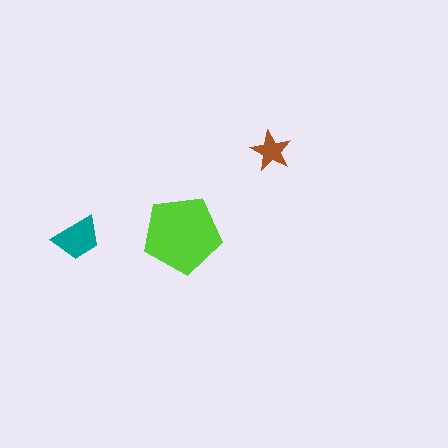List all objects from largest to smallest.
The lime pentagon, the teal trapezoid, the brown star.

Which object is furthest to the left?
The teal trapezoid is leftmost.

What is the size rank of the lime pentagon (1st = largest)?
1st.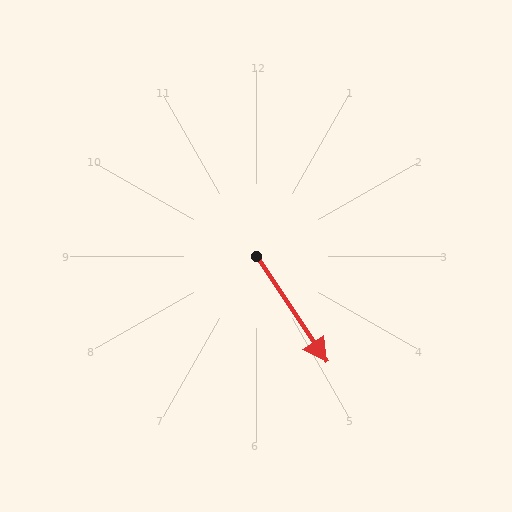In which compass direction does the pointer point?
Southeast.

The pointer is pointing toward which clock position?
Roughly 5 o'clock.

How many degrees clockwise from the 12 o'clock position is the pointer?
Approximately 146 degrees.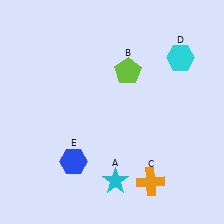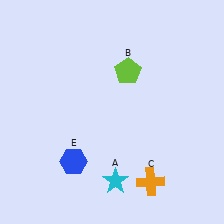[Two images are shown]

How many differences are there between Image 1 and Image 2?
There is 1 difference between the two images.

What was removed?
The cyan hexagon (D) was removed in Image 2.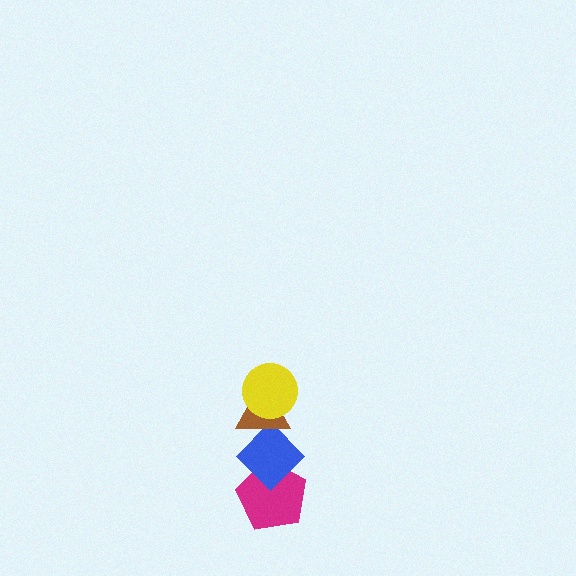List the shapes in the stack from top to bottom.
From top to bottom: the yellow circle, the brown triangle, the blue diamond, the magenta pentagon.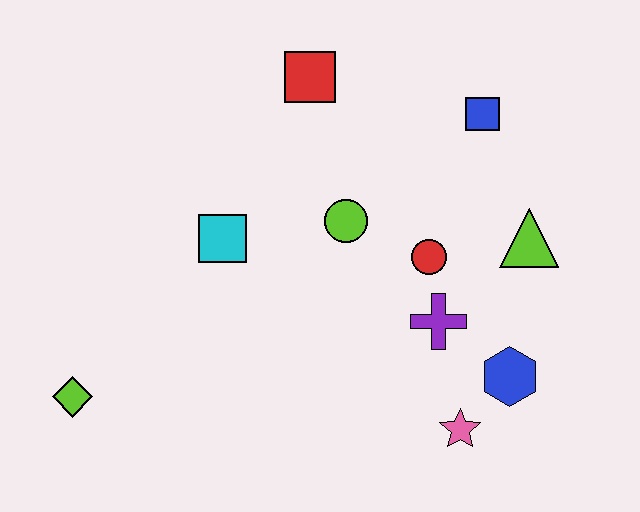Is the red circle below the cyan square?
Yes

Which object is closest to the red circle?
The purple cross is closest to the red circle.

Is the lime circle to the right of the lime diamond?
Yes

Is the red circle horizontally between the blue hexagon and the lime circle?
Yes